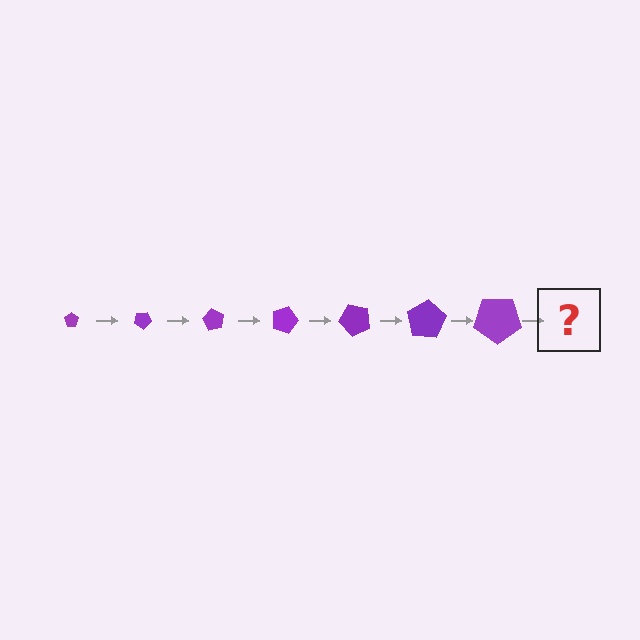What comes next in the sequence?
The next element should be a pentagon, larger than the previous one and rotated 210 degrees from the start.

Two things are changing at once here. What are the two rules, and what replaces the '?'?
The two rules are that the pentagon grows larger each step and it rotates 30 degrees each step. The '?' should be a pentagon, larger than the previous one and rotated 210 degrees from the start.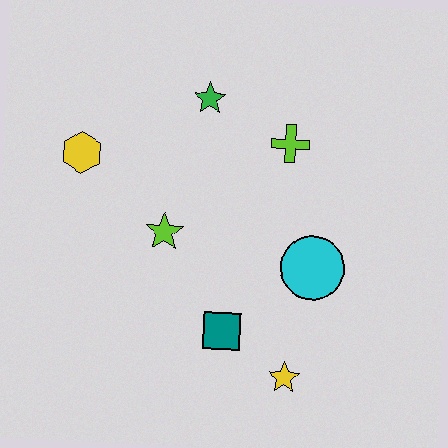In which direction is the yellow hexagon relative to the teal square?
The yellow hexagon is above the teal square.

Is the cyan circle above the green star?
No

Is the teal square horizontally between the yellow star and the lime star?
Yes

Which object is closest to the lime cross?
The green star is closest to the lime cross.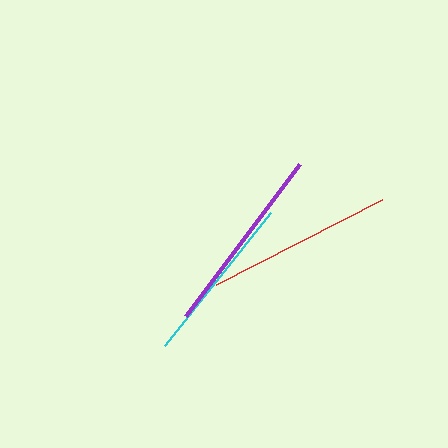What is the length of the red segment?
The red segment is approximately 186 pixels long.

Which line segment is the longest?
The purple line is the longest at approximately 190 pixels.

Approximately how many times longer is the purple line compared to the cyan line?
The purple line is approximately 1.1 times the length of the cyan line.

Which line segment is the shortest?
The cyan line is the shortest at approximately 169 pixels.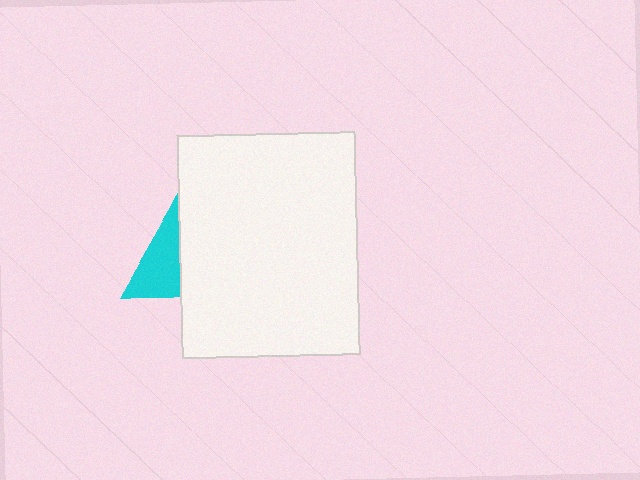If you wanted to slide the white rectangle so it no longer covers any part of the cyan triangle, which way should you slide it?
Slide it right — that is the most direct way to separate the two shapes.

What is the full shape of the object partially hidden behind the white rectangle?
The partially hidden object is a cyan triangle.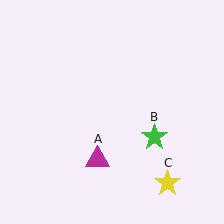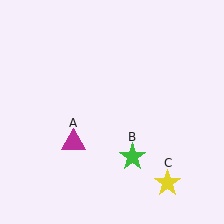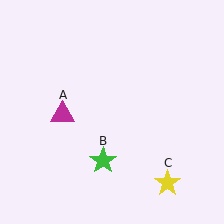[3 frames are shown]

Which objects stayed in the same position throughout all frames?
Yellow star (object C) remained stationary.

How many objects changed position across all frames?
2 objects changed position: magenta triangle (object A), green star (object B).